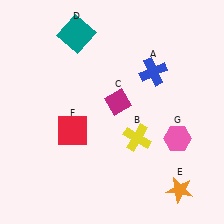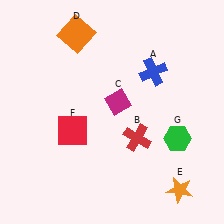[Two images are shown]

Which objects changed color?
B changed from yellow to red. D changed from teal to orange. G changed from pink to green.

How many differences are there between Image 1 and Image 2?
There are 3 differences between the two images.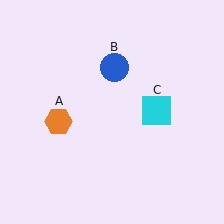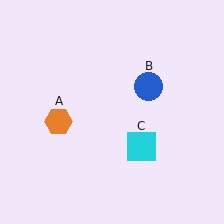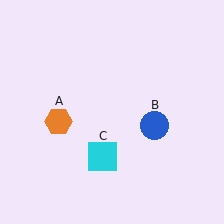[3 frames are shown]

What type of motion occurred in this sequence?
The blue circle (object B), cyan square (object C) rotated clockwise around the center of the scene.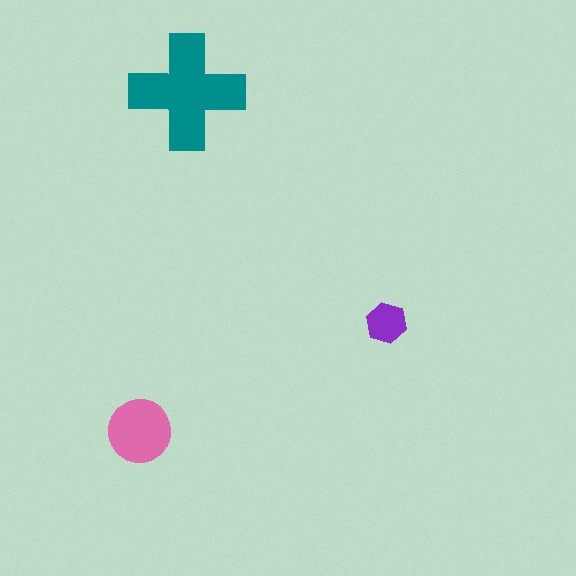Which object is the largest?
The teal cross.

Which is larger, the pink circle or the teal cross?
The teal cross.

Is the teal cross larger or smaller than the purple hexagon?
Larger.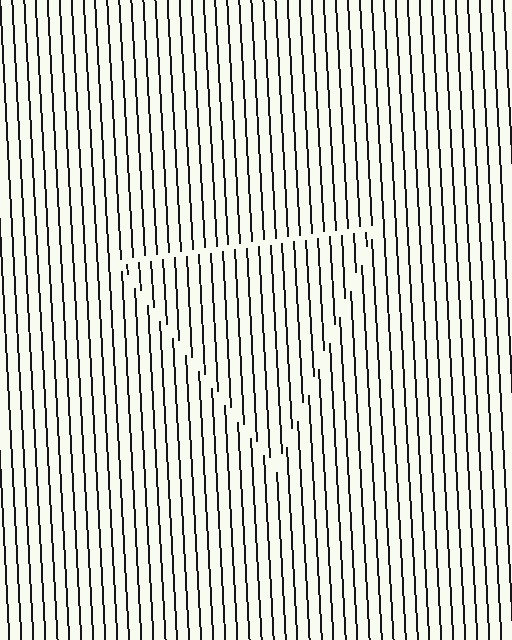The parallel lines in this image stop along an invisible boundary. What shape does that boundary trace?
An illusory triangle. The interior of the shape contains the same grating, shifted by half a period — the contour is defined by the phase discontinuity where line-ends from the inner and outer gratings abut.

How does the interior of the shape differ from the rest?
The interior of the shape contains the same grating, shifted by half a period — the contour is defined by the phase discontinuity where line-ends from the inner and outer gratings abut.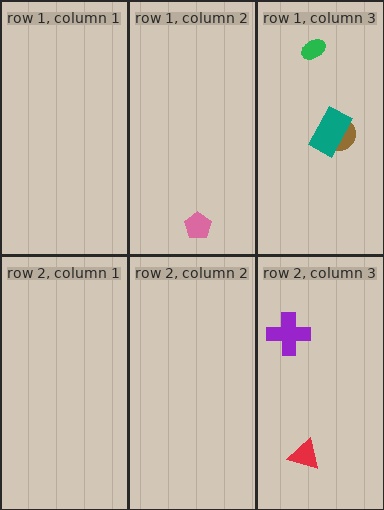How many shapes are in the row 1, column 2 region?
1.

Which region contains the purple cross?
The row 2, column 3 region.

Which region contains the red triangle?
The row 2, column 3 region.